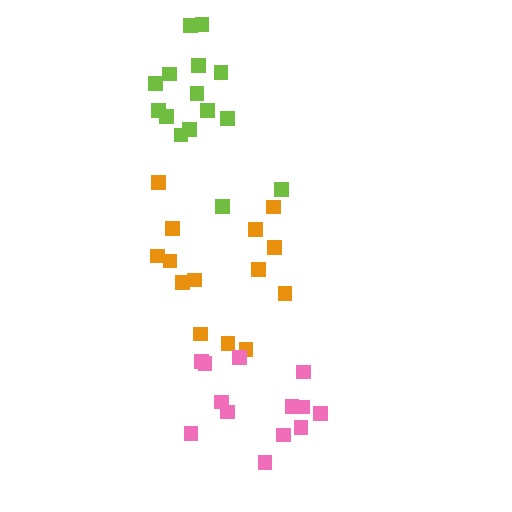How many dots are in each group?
Group 1: 14 dots, Group 2: 13 dots, Group 3: 15 dots (42 total).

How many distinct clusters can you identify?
There are 3 distinct clusters.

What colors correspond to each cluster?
The clusters are colored: orange, pink, lime.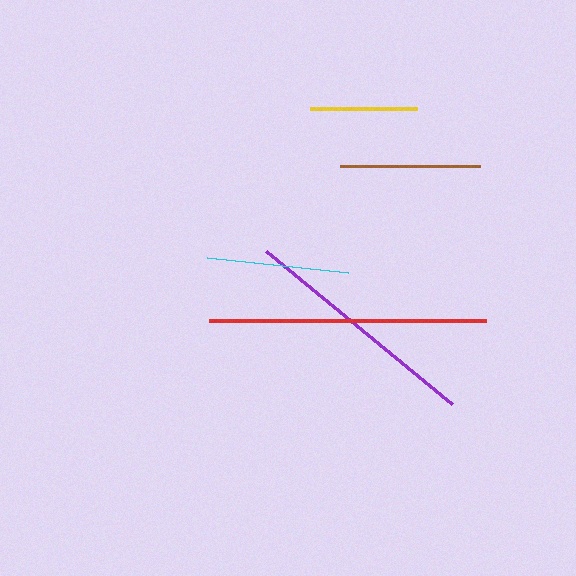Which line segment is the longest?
The red line is the longest at approximately 277 pixels.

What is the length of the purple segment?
The purple segment is approximately 241 pixels long.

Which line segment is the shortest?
The yellow line is the shortest at approximately 107 pixels.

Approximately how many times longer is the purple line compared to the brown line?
The purple line is approximately 1.7 times the length of the brown line.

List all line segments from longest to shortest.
From longest to shortest: red, purple, cyan, brown, yellow.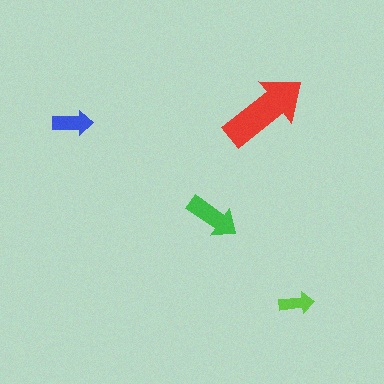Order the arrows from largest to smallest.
the red one, the green one, the blue one, the lime one.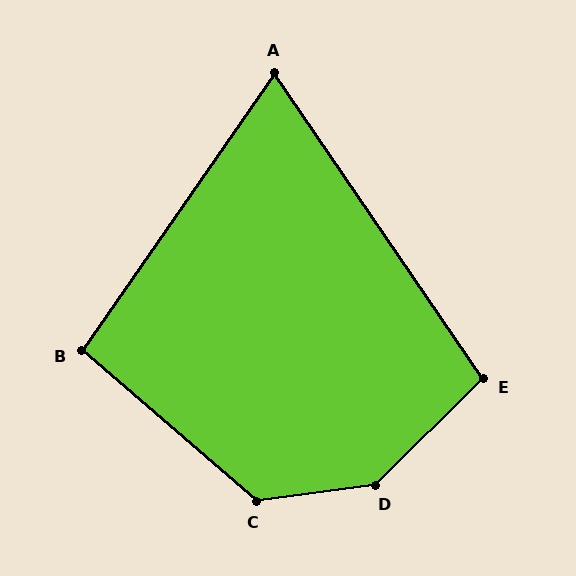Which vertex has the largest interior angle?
D, at approximately 143 degrees.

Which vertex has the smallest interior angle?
A, at approximately 69 degrees.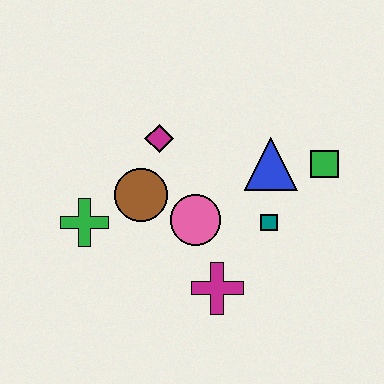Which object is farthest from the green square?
The green cross is farthest from the green square.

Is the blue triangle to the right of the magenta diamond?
Yes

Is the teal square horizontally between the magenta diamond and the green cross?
No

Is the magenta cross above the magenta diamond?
No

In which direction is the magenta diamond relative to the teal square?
The magenta diamond is to the left of the teal square.